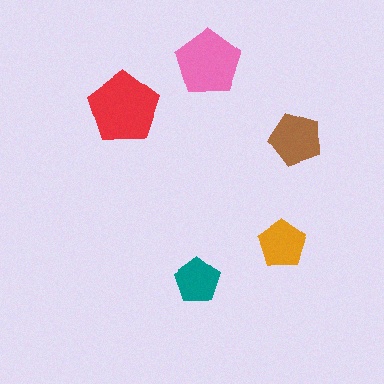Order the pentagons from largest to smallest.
the red one, the pink one, the brown one, the orange one, the teal one.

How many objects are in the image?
There are 5 objects in the image.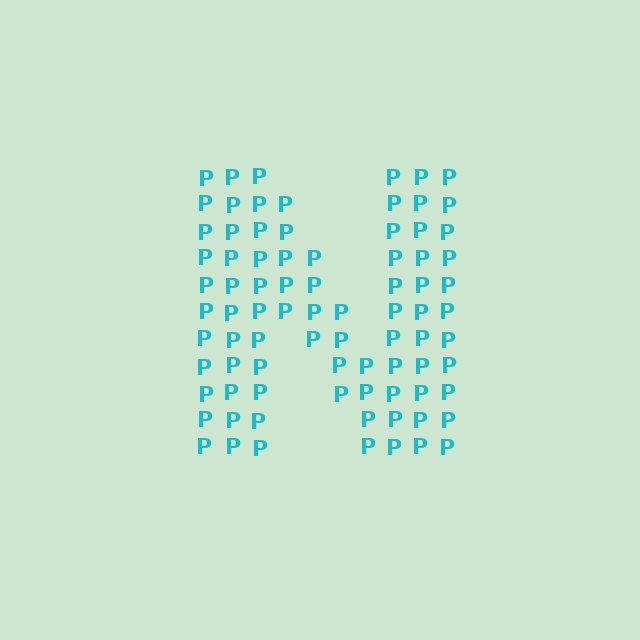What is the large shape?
The large shape is the letter N.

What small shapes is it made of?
It is made of small letter P's.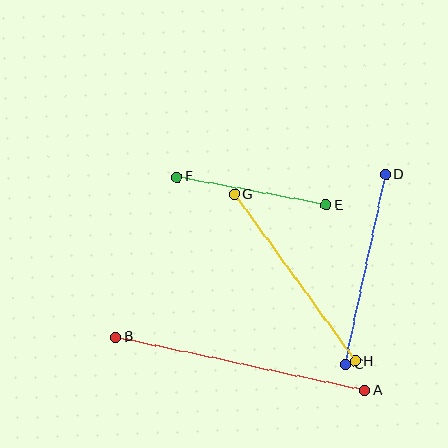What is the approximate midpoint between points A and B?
The midpoint is at approximately (240, 364) pixels.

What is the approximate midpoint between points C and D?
The midpoint is at approximately (366, 270) pixels.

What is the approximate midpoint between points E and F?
The midpoint is at approximately (252, 191) pixels.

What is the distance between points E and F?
The distance is approximately 152 pixels.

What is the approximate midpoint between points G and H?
The midpoint is at approximately (295, 278) pixels.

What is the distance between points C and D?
The distance is approximately 194 pixels.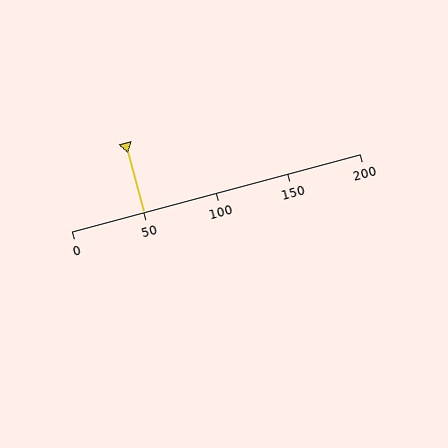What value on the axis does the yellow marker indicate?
The marker indicates approximately 50.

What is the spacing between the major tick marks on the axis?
The major ticks are spaced 50 apart.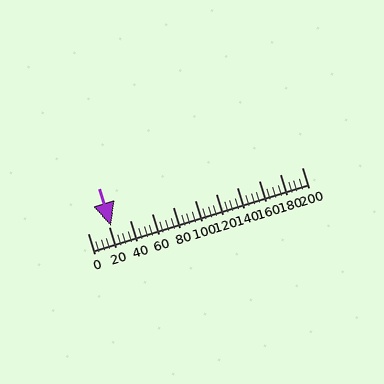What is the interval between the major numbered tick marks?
The major tick marks are spaced 20 units apart.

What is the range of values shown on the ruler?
The ruler shows values from 0 to 200.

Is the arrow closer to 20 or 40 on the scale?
The arrow is closer to 20.